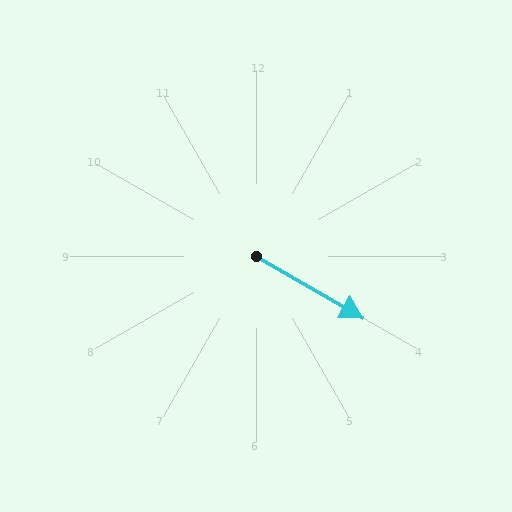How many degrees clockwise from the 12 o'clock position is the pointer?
Approximately 120 degrees.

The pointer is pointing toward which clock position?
Roughly 4 o'clock.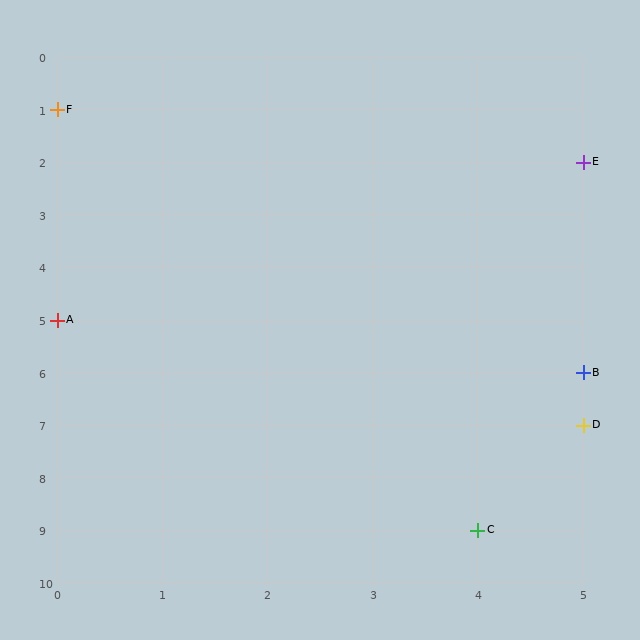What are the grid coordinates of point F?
Point F is at grid coordinates (0, 1).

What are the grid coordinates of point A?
Point A is at grid coordinates (0, 5).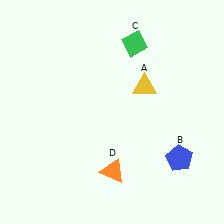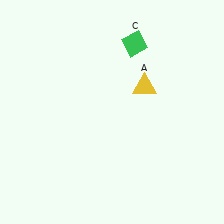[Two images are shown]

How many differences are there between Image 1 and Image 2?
There are 2 differences between the two images.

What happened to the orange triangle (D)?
The orange triangle (D) was removed in Image 2. It was in the bottom-right area of Image 1.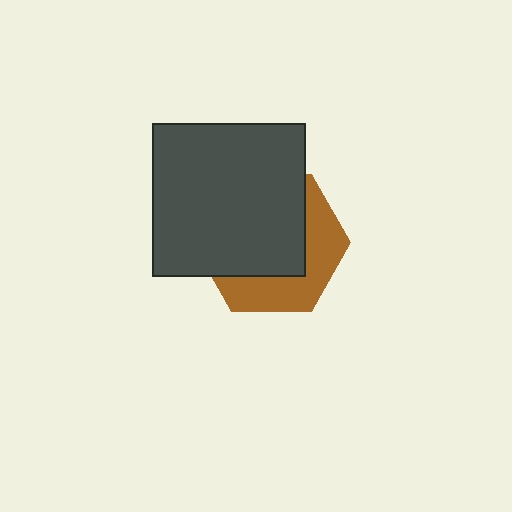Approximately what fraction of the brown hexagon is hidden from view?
Roughly 61% of the brown hexagon is hidden behind the dark gray square.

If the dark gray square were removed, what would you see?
You would see the complete brown hexagon.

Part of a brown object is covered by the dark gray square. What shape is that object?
It is a hexagon.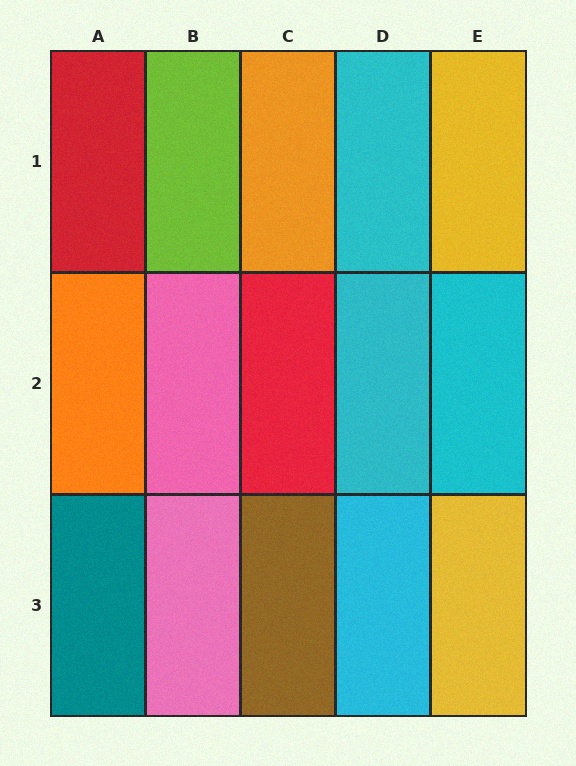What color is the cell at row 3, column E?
Yellow.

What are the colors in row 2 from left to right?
Orange, pink, red, cyan, cyan.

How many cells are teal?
1 cell is teal.